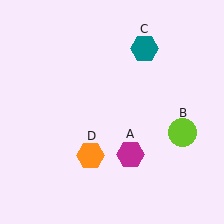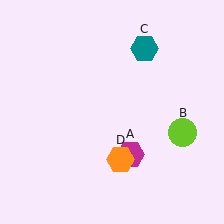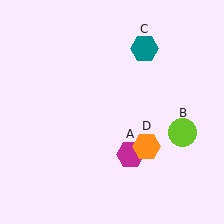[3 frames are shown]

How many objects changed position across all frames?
1 object changed position: orange hexagon (object D).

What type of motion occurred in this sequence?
The orange hexagon (object D) rotated counterclockwise around the center of the scene.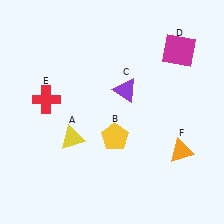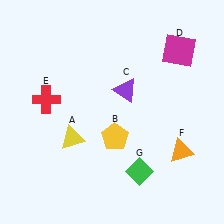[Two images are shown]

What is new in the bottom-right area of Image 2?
A green diamond (G) was added in the bottom-right area of Image 2.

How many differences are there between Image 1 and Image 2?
There is 1 difference between the two images.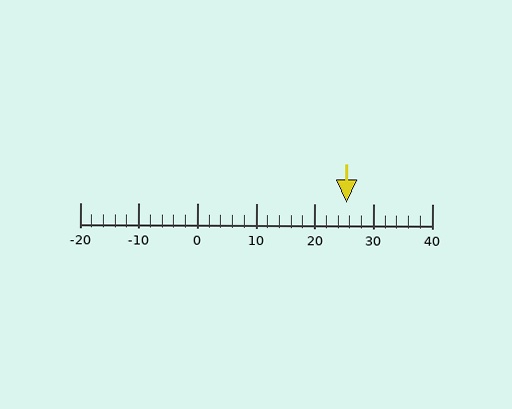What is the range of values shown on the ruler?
The ruler shows values from -20 to 40.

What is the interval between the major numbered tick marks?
The major tick marks are spaced 10 units apart.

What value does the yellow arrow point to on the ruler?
The yellow arrow points to approximately 25.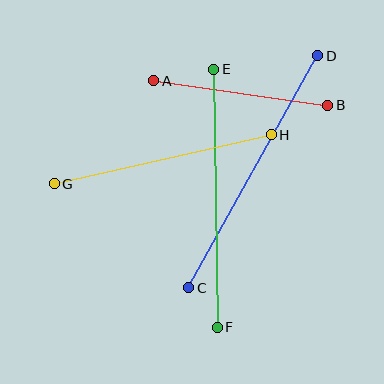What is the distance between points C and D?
The distance is approximately 266 pixels.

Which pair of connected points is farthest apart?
Points C and D are farthest apart.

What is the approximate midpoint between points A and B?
The midpoint is at approximately (241, 93) pixels.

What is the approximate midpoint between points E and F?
The midpoint is at approximately (215, 198) pixels.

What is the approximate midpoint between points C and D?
The midpoint is at approximately (253, 172) pixels.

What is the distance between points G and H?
The distance is approximately 223 pixels.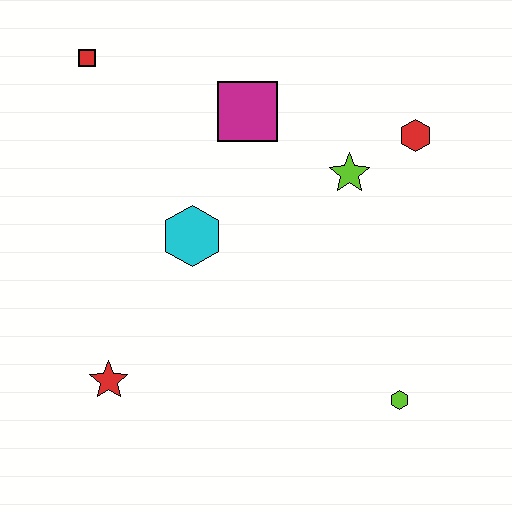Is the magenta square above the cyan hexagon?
Yes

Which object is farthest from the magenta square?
The lime hexagon is farthest from the magenta square.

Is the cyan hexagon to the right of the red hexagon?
No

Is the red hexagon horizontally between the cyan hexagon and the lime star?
No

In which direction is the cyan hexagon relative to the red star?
The cyan hexagon is above the red star.